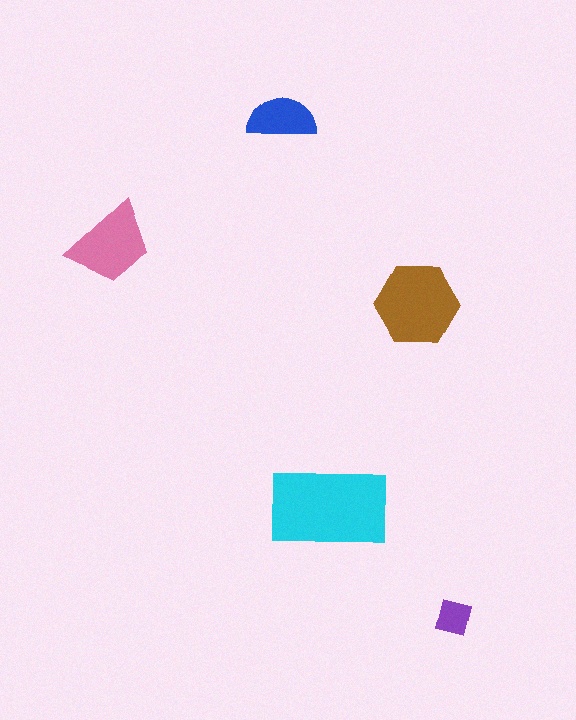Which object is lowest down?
The purple square is bottommost.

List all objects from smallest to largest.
The purple square, the blue semicircle, the pink trapezoid, the brown hexagon, the cyan rectangle.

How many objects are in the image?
There are 5 objects in the image.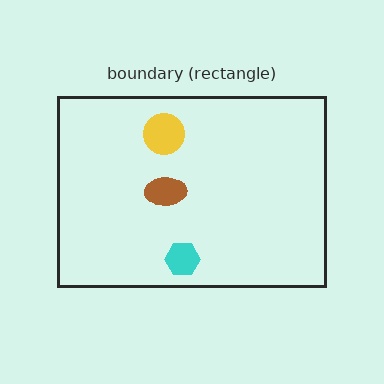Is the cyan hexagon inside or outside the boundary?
Inside.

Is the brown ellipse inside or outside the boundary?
Inside.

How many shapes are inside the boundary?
3 inside, 0 outside.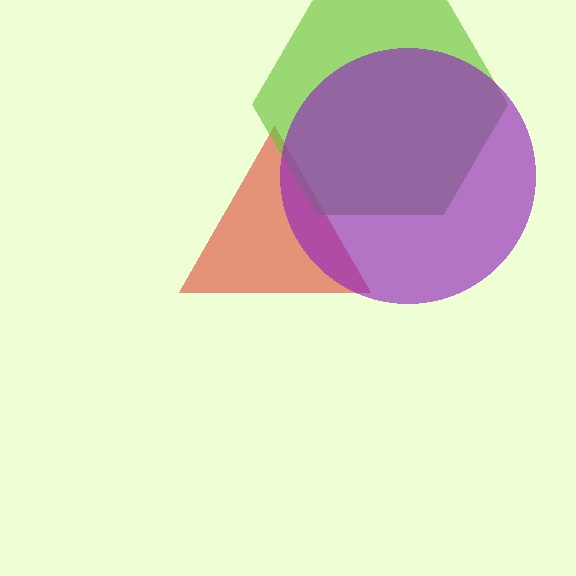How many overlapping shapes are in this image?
There are 3 overlapping shapes in the image.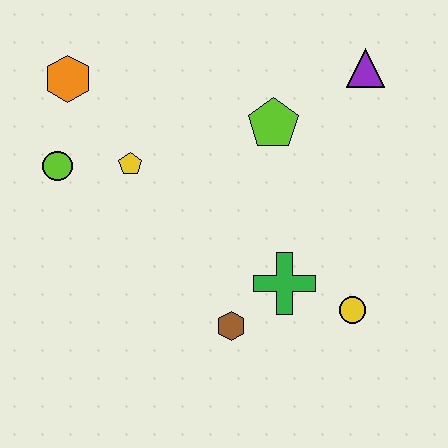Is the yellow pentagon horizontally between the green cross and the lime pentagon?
No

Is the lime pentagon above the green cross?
Yes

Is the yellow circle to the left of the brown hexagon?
No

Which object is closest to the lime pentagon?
The purple triangle is closest to the lime pentagon.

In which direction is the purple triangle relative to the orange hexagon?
The purple triangle is to the right of the orange hexagon.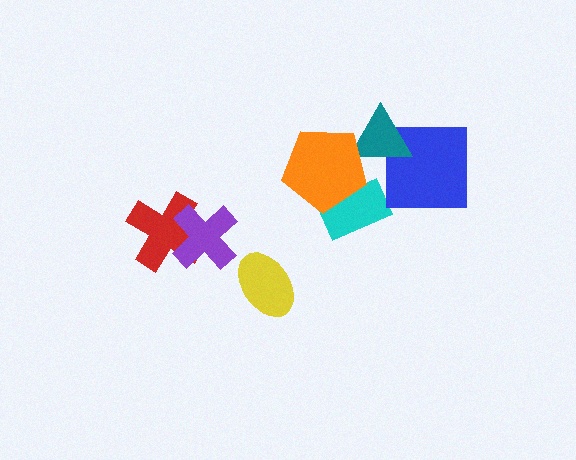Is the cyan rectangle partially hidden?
Yes, it is partially covered by another shape.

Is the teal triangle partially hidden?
Yes, it is partially covered by another shape.